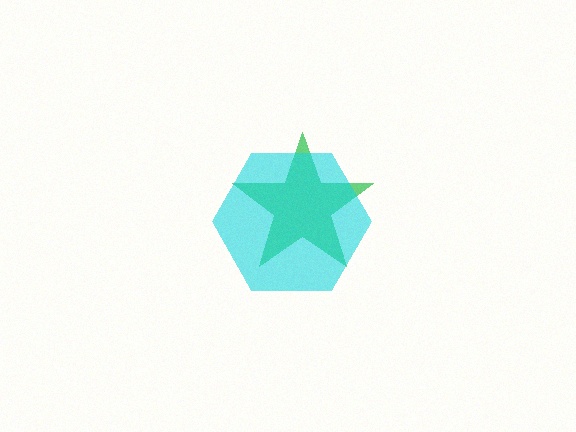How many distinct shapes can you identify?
There are 2 distinct shapes: a green star, a cyan hexagon.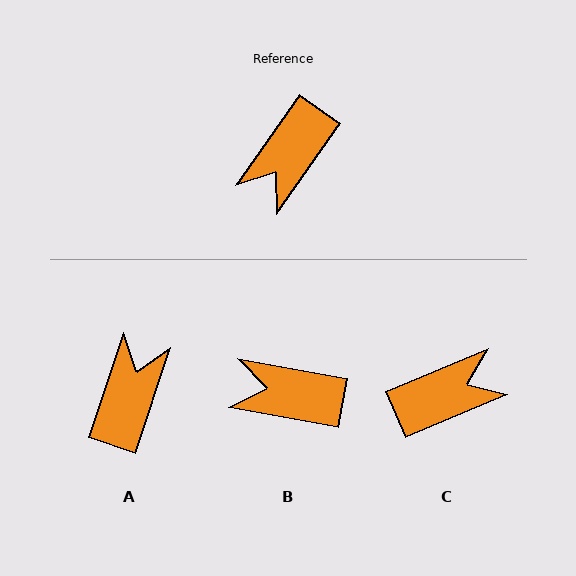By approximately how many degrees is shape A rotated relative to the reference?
Approximately 163 degrees clockwise.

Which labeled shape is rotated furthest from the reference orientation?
A, about 163 degrees away.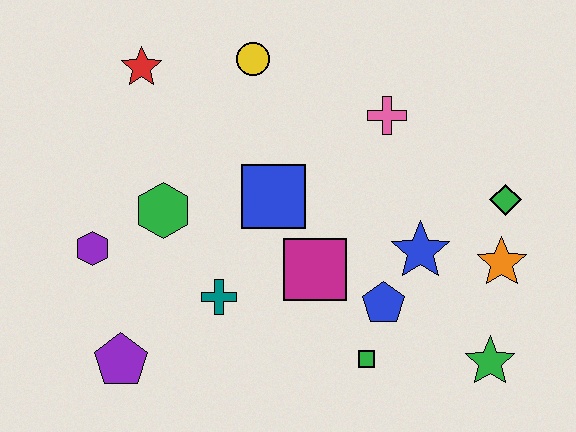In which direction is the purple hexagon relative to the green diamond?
The purple hexagon is to the left of the green diamond.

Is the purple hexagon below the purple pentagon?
No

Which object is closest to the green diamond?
The orange star is closest to the green diamond.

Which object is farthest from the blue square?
The green star is farthest from the blue square.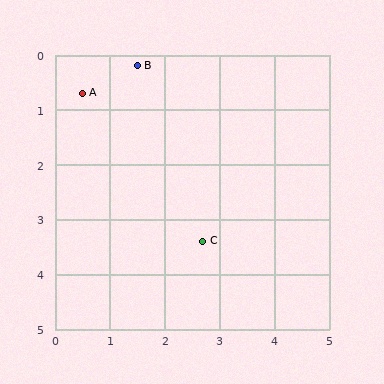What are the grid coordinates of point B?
Point B is at approximately (1.5, 0.2).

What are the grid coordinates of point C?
Point C is at approximately (2.7, 3.4).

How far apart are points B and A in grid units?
Points B and A are about 1.1 grid units apart.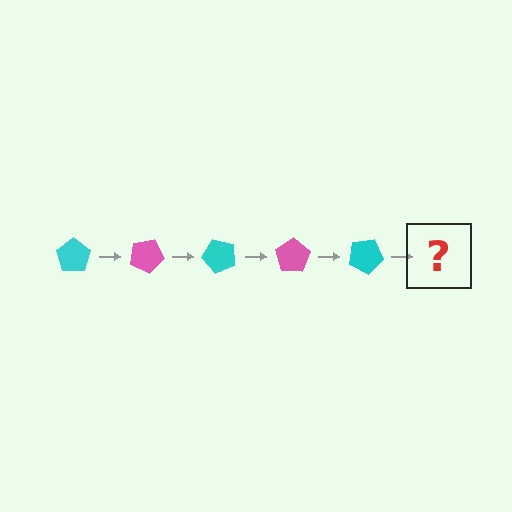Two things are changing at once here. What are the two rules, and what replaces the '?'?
The two rules are that it rotates 25 degrees each step and the color cycles through cyan and pink. The '?' should be a pink pentagon, rotated 125 degrees from the start.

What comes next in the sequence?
The next element should be a pink pentagon, rotated 125 degrees from the start.